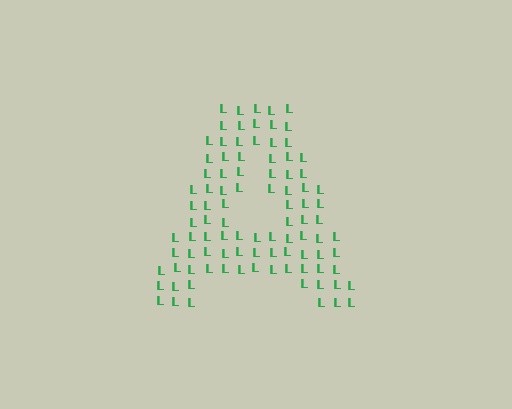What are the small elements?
The small elements are letter L's.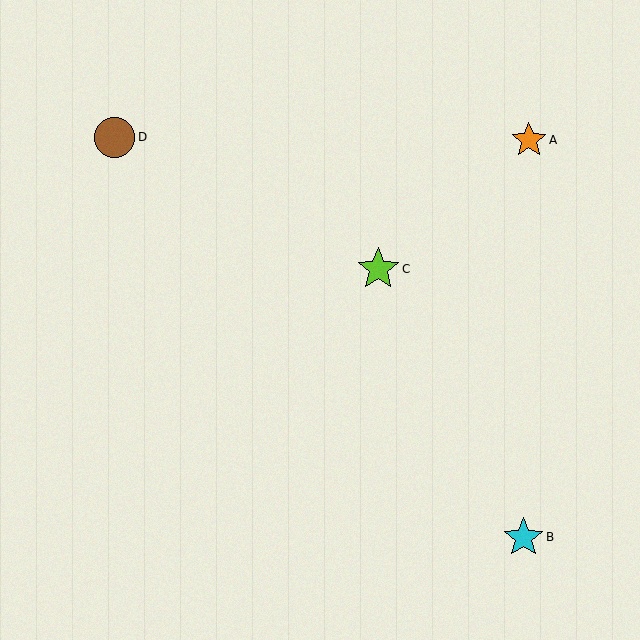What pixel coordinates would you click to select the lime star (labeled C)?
Click at (378, 269) to select the lime star C.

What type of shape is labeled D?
Shape D is a brown circle.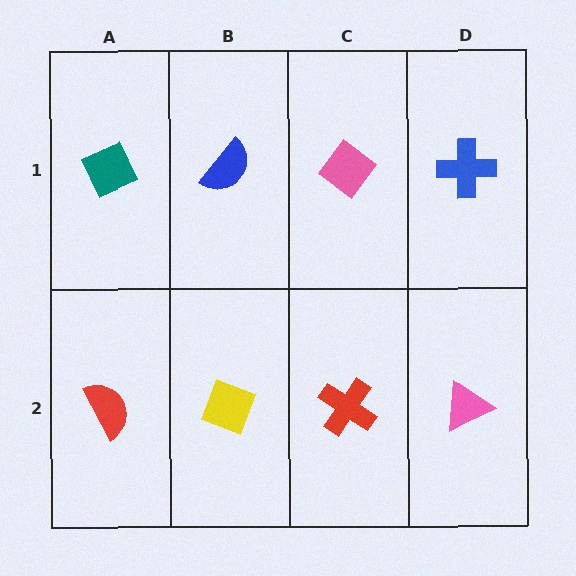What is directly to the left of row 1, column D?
A pink diamond.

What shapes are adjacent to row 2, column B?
A blue semicircle (row 1, column B), a red semicircle (row 2, column A), a red cross (row 2, column C).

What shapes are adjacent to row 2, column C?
A pink diamond (row 1, column C), a yellow diamond (row 2, column B), a pink triangle (row 2, column D).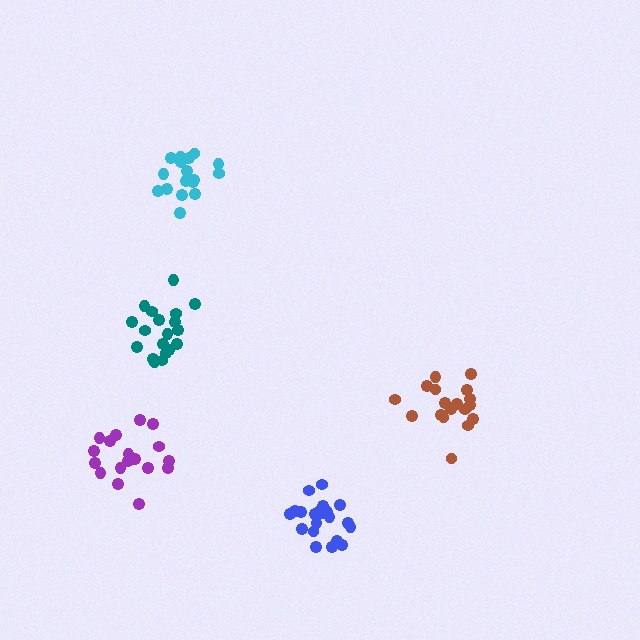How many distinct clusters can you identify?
There are 5 distinct clusters.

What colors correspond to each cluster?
The clusters are colored: brown, blue, teal, purple, cyan.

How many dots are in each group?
Group 1: 18 dots, Group 2: 21 dots, Group 3: 19 dots, Group 4: 19 dots, Group 5: 17 dots (94 total).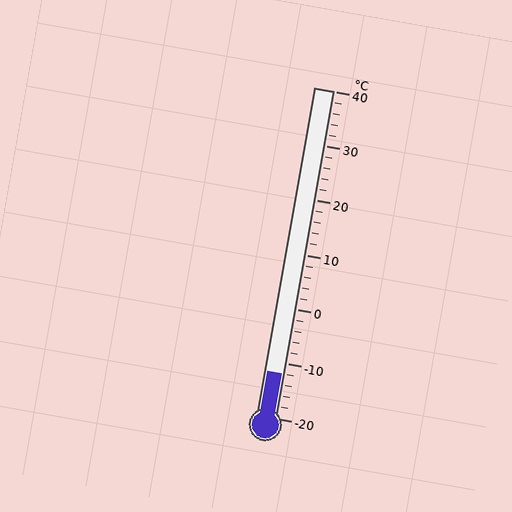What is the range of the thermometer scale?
The thermometer scale ranges from -20°C to 40°C.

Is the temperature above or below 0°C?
The temperature is below 0°C.